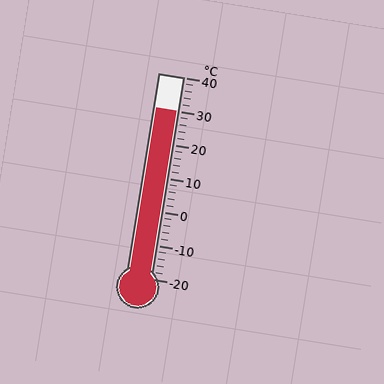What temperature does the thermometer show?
The thermometer shows approximately 30°C.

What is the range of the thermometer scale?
The thermometer scale ranges from -20°C to 40°C.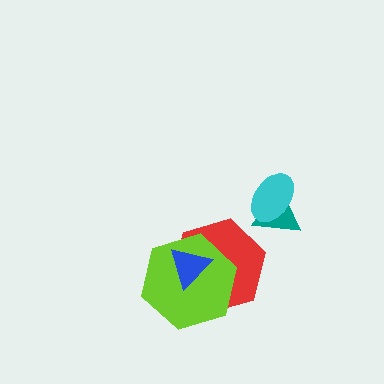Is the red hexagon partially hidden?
Yes, it is partially covered by another shape.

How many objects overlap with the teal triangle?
1 object overlaps with the teal triangle.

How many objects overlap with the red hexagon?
2 objects overlap with the red hexagon.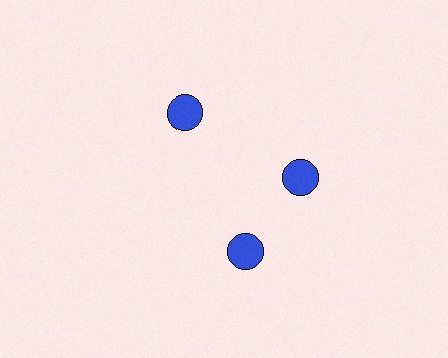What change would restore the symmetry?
The symmetry would be restored by rotating it back into even spacing with its neighbors so that all 3 circles sit at equal angles and equal distance from the center.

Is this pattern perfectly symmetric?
No. The 3 blue circles are arranged in a ring, but one element near the 7 o'clock position is rotated out of alignment along the ring, breaking the 3-fold rotational symmetry.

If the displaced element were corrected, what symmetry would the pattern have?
It would have 3-fold rotational symmetry — the pattern would map onto itself every 120 degrees.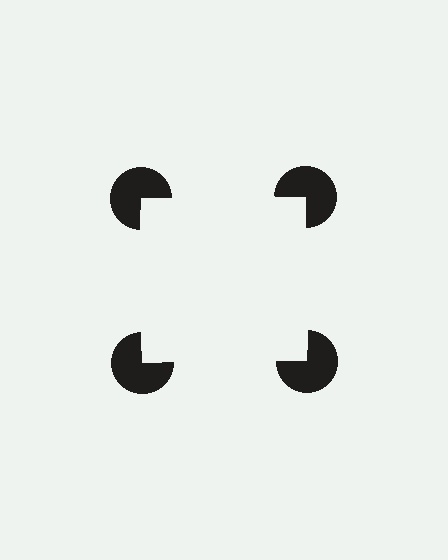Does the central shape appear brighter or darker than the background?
It typically appears slightly brighter than the background, even though no actual brightness change is drawn.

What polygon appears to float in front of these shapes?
An illusory square — its edges are inferred from the aligned wedge cuts in the pac-man discs, not physically drawn.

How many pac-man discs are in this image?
There are 4 — one at each vertex of the illusory square.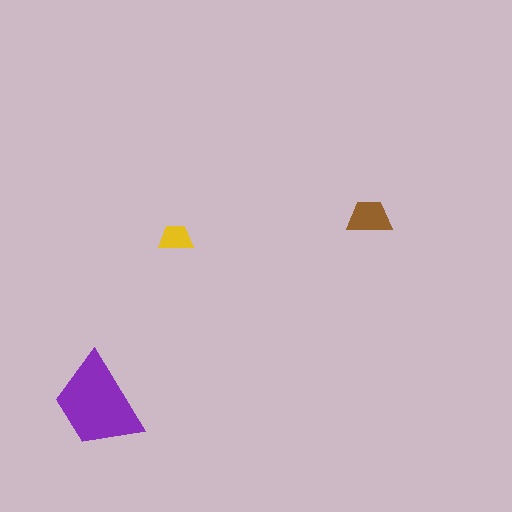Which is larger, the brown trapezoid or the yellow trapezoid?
The brown one.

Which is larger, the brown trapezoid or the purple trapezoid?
The purple one.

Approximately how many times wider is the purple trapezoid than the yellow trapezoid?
About 3 times wider.